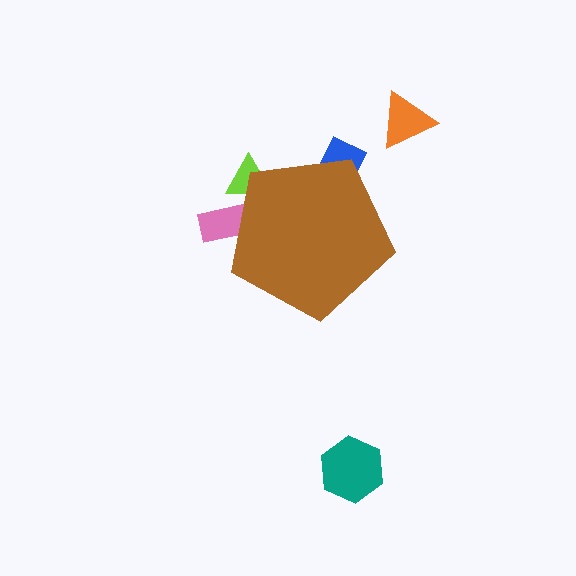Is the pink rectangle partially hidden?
Yes, the pink rectangle is partially hidden behind the brown pentagon.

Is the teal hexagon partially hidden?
No, the teal hexagon is fully visible.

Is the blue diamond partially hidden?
Yes, the blue diamond is partially hidden behind the brown pentagon.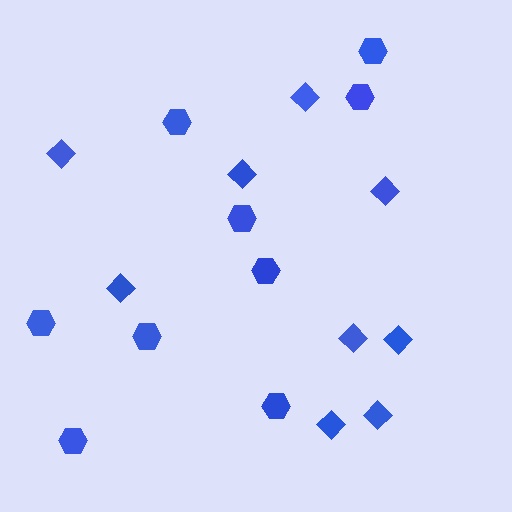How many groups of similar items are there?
There are 2 groups: one group of diamonds (9) and one group of hexagons (9).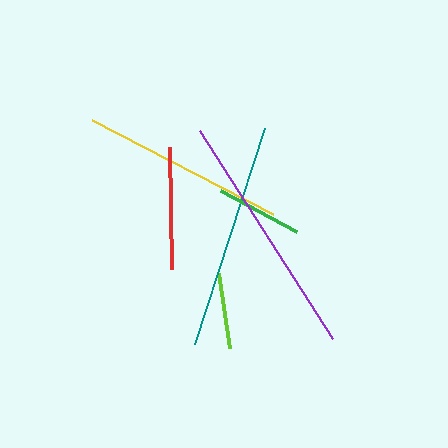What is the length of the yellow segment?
The yellow segment is approximately 205 pixels long.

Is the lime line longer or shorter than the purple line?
The purple line is longer than the lime line.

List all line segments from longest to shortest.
From longest to shortest: purple, teal, yellow, red, green, lime.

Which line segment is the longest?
The purple line is the longest at approximately 246 pixels.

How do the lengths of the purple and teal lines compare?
The purple and teal lines are approximately the same length.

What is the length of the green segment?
The green segment is approximately 86 pixels long.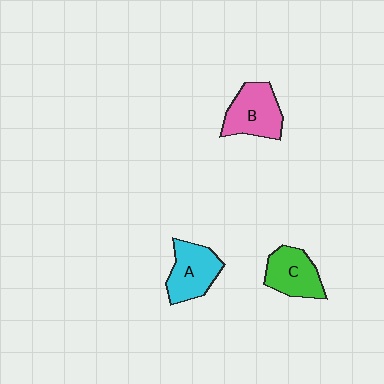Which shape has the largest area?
Shape B (pink).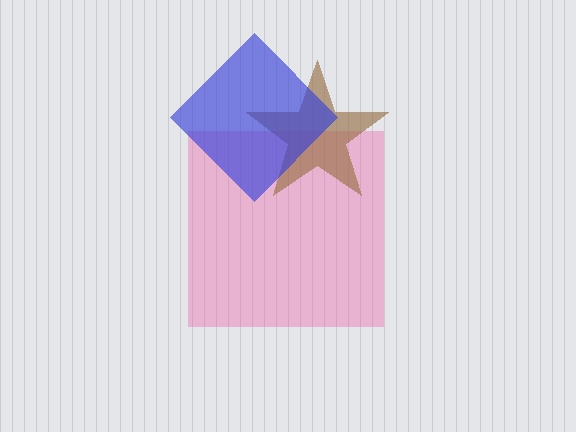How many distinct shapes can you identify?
There are 3 distinct shapes: a pink square, a brown star, a blue diamond.